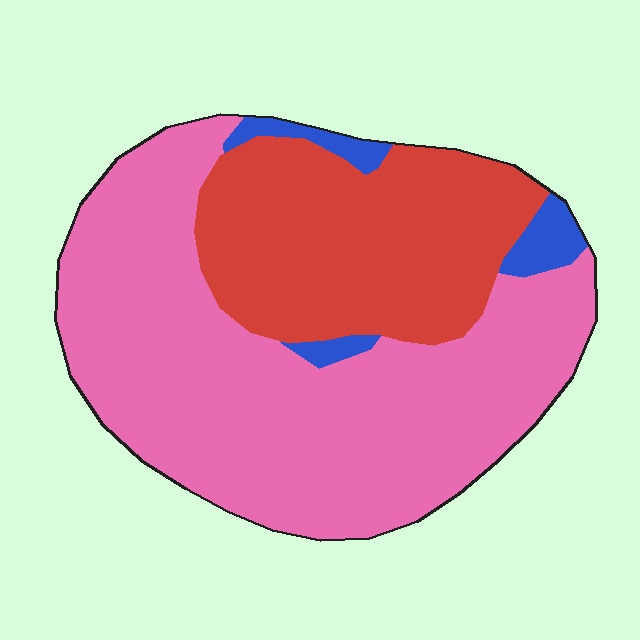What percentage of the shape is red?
Red covers around 30% of the shape.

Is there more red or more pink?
Pink.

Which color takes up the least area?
Blue, at roughly 5%.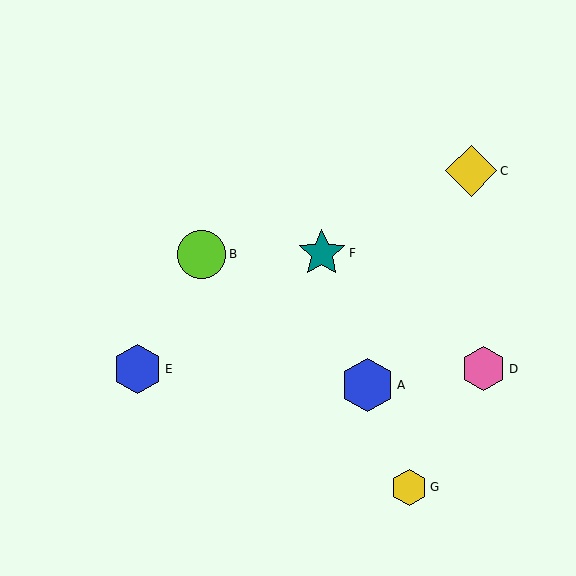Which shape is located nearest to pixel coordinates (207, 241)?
The lime circle (labeled B) at (202, 255) is nearest to that location.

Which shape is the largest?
The blue hexagon (labeled A) is the largest.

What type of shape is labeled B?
Shape B is a lime circle.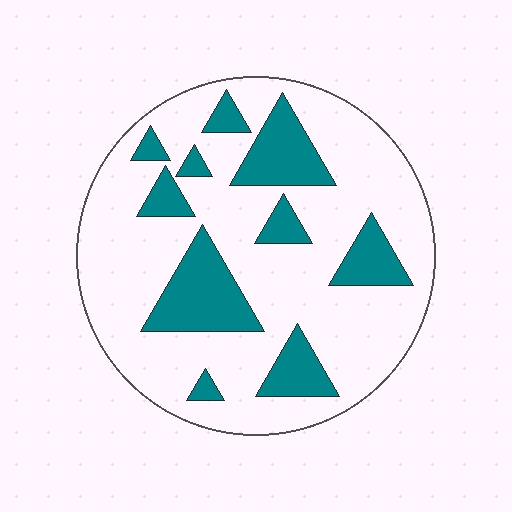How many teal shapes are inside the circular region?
10.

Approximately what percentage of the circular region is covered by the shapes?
Approximately 25%.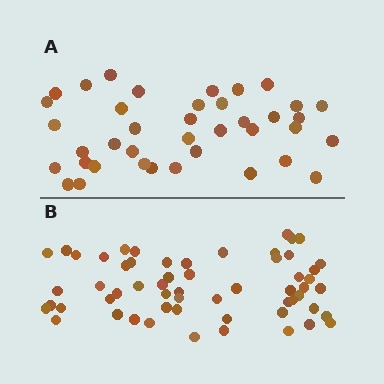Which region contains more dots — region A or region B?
Region B (the bottom region) has more dots.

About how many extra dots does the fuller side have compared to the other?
Region B has approximately 20 more dots than region A.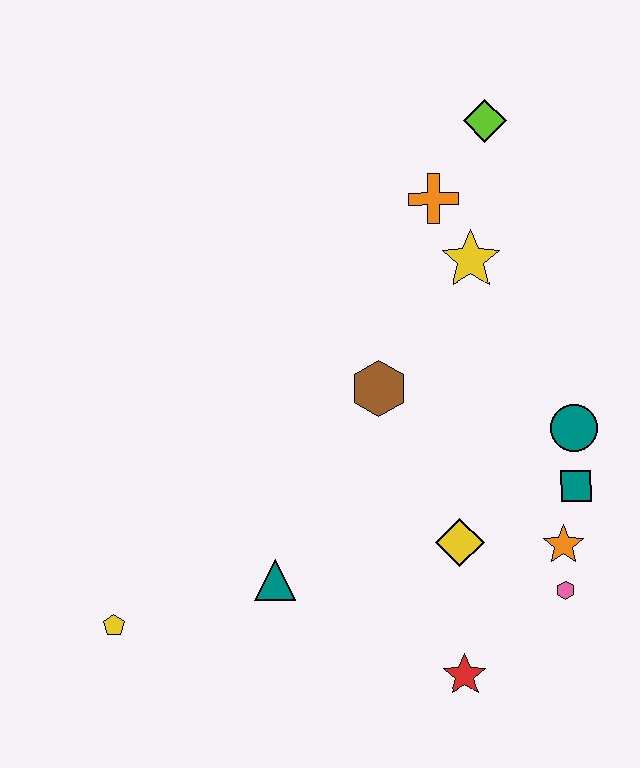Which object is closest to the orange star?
The pink hexagon is closest to the orange star.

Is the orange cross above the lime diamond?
No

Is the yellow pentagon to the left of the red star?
Yes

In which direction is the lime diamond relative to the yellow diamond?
The lime diamond is above the yellow diamond.